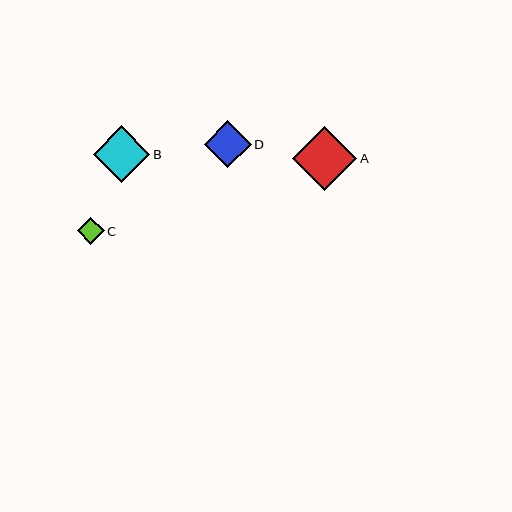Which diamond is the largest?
Diamond A is the largest with a size of approximately 64 pixels.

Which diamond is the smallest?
Diamond C is the smallest with a size of approximately 27 pixels.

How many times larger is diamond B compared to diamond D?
Diamond B is approximately 1.2 times the size of diamond D.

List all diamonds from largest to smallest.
From largest to smallest: A, B, D, C.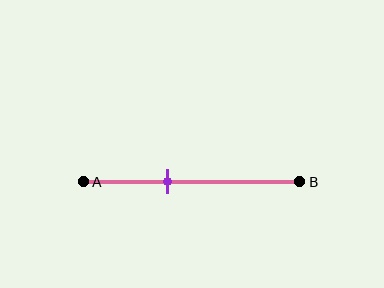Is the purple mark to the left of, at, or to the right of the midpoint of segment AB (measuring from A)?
The purple mark is to the left of the midpoint of segment AB.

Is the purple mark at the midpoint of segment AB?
No, the mark is at about 40% from A, not at the 50% midpoint.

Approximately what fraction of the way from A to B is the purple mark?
The purple mark is approximately 40% of the way from A to B.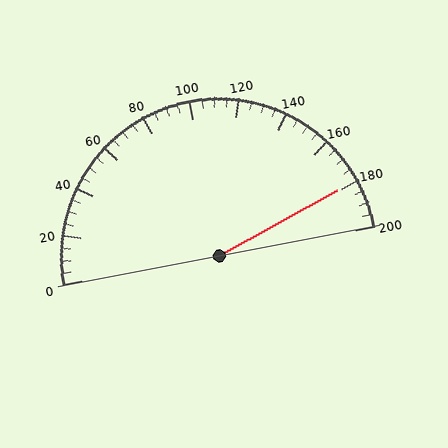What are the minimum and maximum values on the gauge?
The gauge ranges from 0 to 200.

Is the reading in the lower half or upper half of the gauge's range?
The reading is in the upper half of the range (0 to 200).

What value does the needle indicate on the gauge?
The needle indicates approximately 180.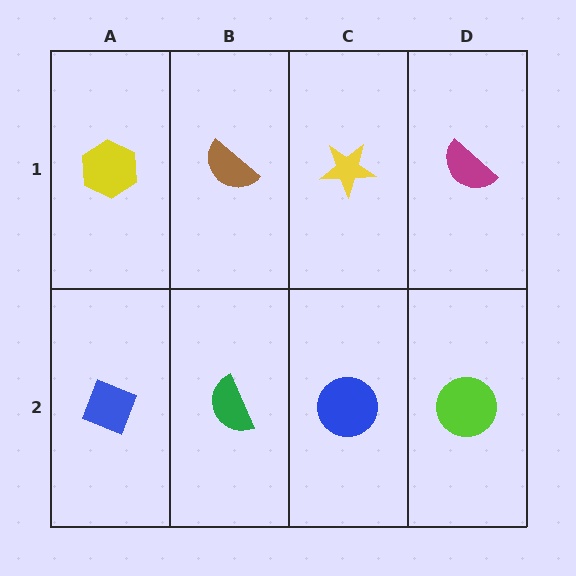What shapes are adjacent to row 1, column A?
A blue diamond (row 2, column A), a brown semicircle (row 1, column B).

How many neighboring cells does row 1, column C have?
3.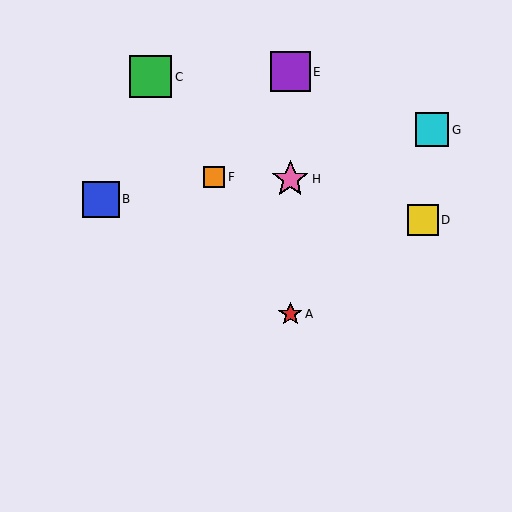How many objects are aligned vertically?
3 objects (A, E, H) are aligned vertically.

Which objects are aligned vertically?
Objects A, E, H are aligned vertically.